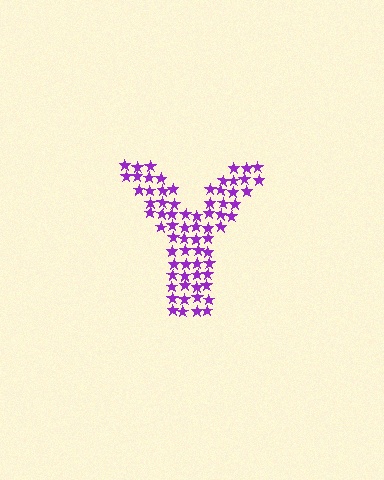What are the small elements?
The small elements are stars.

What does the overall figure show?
The overall figure shows the letter Y.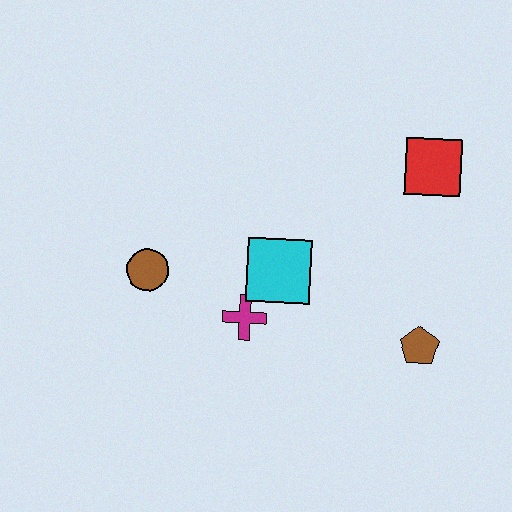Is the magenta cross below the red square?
Yes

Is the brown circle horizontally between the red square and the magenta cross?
No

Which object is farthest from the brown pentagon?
The brown circle is farthest from the brown pentagon.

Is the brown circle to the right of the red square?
No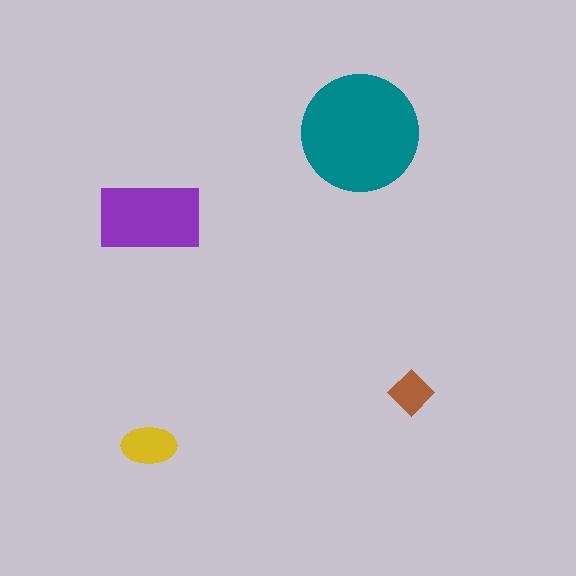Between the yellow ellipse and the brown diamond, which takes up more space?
The yellow ellipse.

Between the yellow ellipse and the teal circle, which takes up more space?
The teal circle.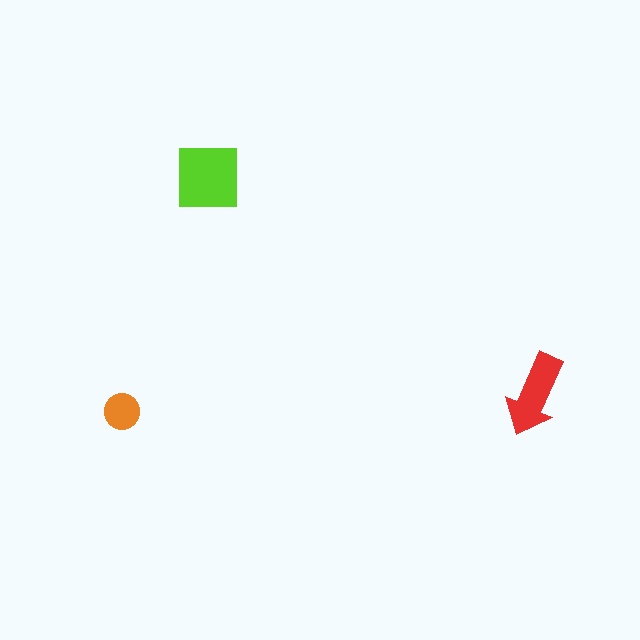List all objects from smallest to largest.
The orange circle, the red arrow, the lime square.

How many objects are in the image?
There are 3 objects in the image.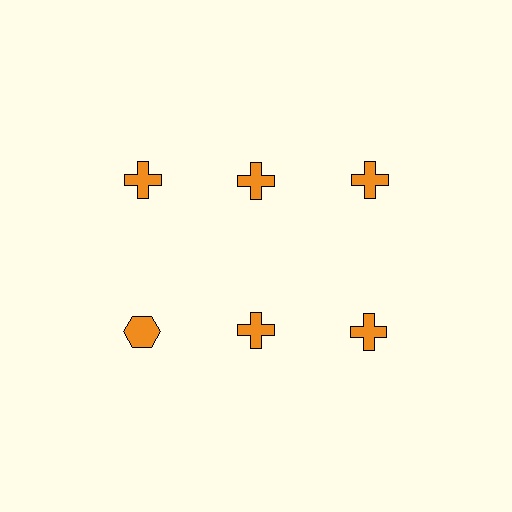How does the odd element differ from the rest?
It has a different shape: hexagon instead of cross.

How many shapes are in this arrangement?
There are 6 shapes arranged in a grid pattern.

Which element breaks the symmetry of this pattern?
The orange hexagon in the second row, leftmost column breaks the symmetry. All other shapes are orange crosses.